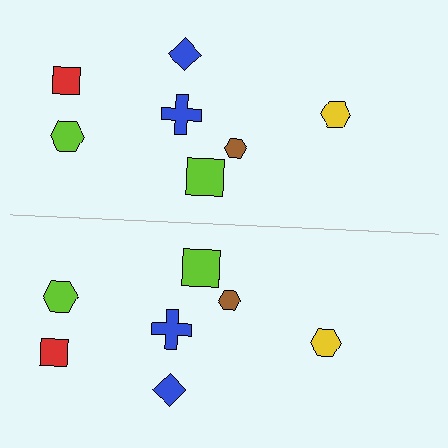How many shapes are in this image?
There are 14 shapes in this image.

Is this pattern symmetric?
Yes, this pattern has bilateral (reflection) symmetry.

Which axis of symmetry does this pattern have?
The pattern has a horizontal axis of symmetry running through the center of the image.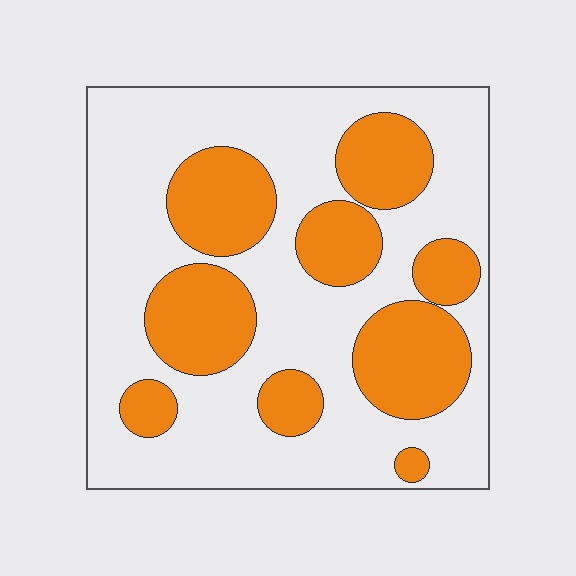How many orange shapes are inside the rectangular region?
9.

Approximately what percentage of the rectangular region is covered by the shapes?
Approximately 35%.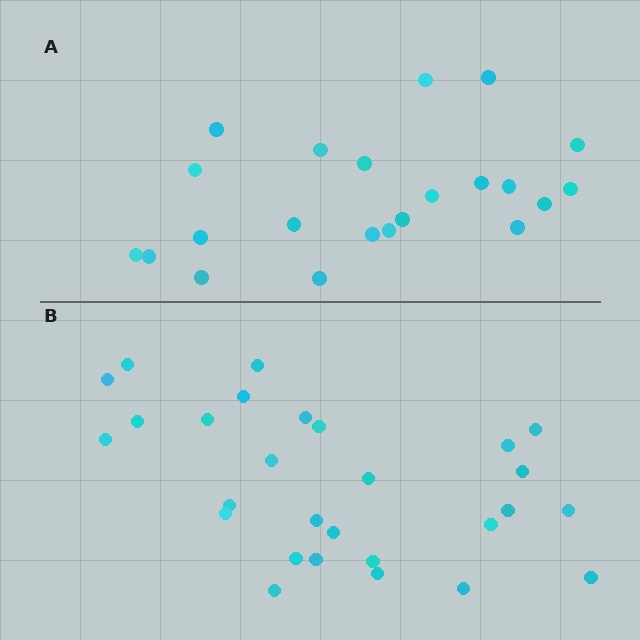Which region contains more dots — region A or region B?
Region B (the bottom region) has more dots.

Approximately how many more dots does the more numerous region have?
Region B has about 6 more dots than region A.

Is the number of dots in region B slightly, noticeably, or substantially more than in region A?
Region B has noticeably more, but not dramatically so. The ratio is roughly 1.3 to 1.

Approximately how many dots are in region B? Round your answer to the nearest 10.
About 30 dots. (The exact count is 28, which rounds to 30.)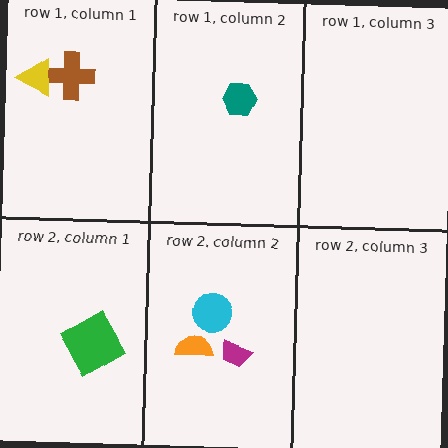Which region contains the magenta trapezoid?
The row 2, column 2 region.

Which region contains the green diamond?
The row 2, column 1 region.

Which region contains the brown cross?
The row 1, column 1 region.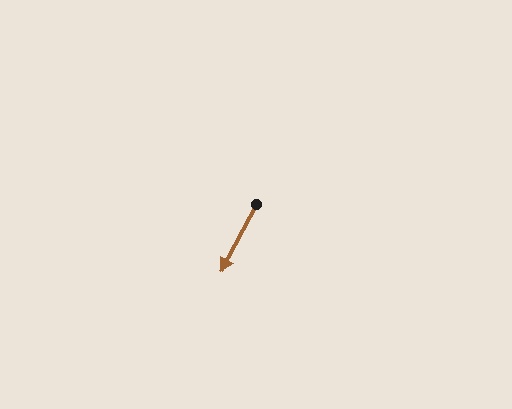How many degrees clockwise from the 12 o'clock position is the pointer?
Approximately 208 degrees.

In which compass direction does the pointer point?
Southwest.